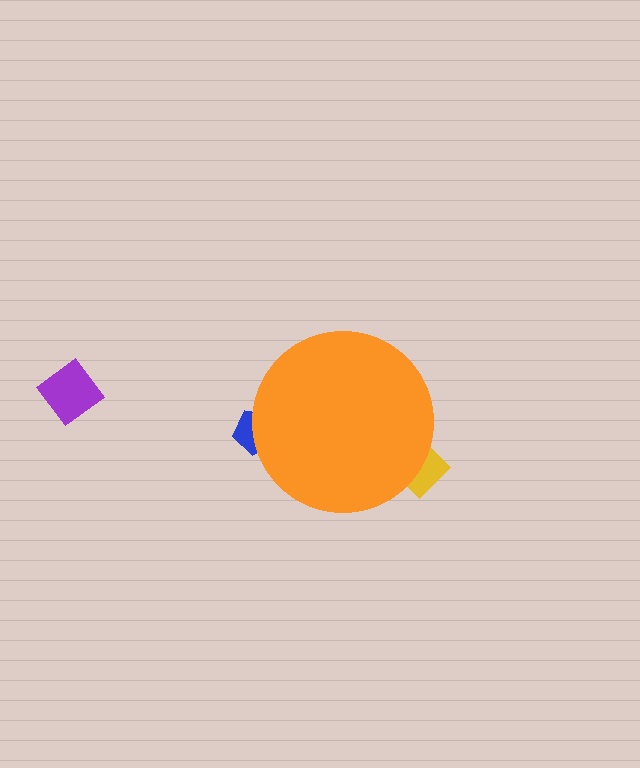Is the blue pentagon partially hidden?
Yes, the blue pentagon is partially hidden behind the orange circle.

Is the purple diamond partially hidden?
No, the purple diamond is fully visible.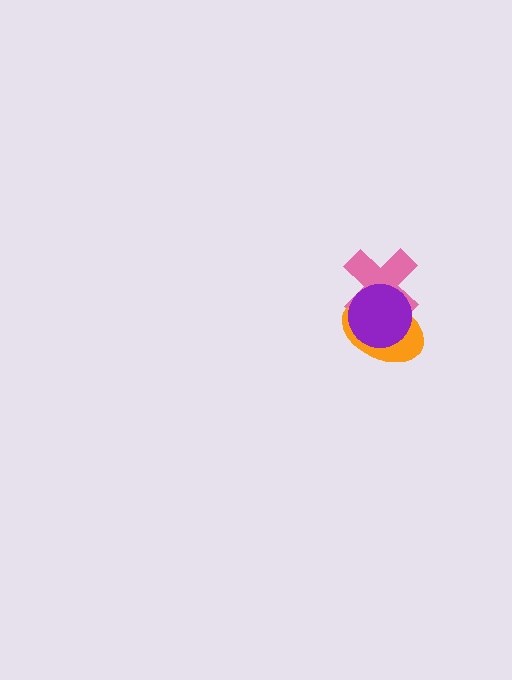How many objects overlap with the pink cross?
2 objects overlap with the pink cross.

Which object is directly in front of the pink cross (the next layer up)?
The orange ellipse is directly in front of the pink cross.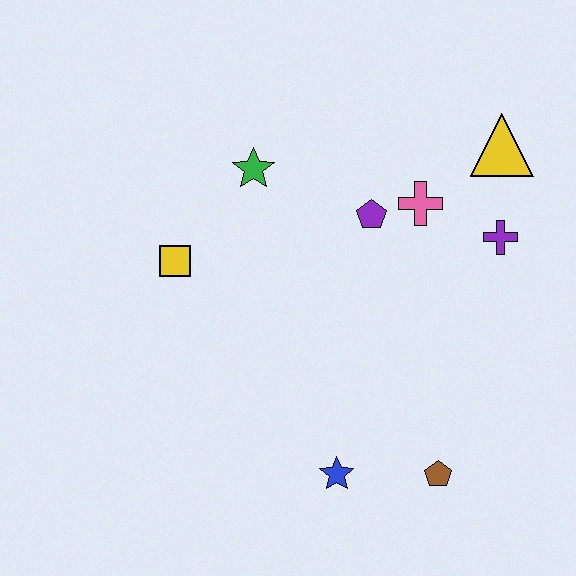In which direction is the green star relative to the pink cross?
The green star is to the left of the pink cross.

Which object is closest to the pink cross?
The purple pentagon is closest to the pink cross.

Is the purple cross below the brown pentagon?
No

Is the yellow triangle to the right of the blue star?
Yes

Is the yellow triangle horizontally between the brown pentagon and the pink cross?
No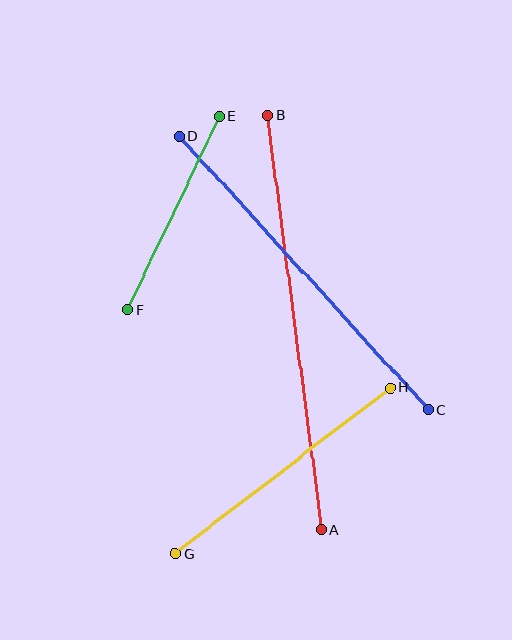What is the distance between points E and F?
The distance is approximately 214 pixels.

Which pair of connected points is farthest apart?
Points A and B are farthest apart.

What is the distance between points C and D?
The distance is approximately 370 pixels.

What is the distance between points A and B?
The distance is approximately 419 pixels.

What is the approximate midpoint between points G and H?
The midpoint is at approximately (283, 471) pixels.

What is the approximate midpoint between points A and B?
The midpoint is at approximately (295, 322) pixels.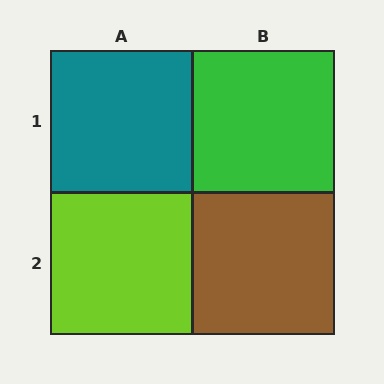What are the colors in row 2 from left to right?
Lime, brown.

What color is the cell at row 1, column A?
Teal.